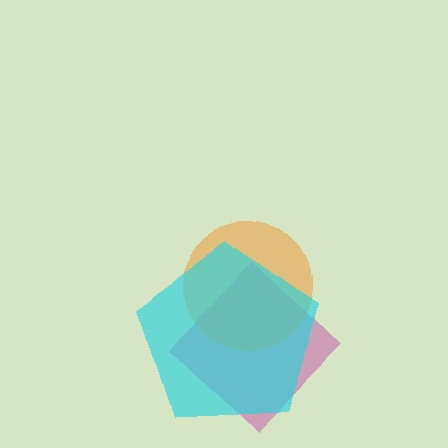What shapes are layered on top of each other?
The layered shapes are: a magenta diamond, an orange circle, a cyan pentagon.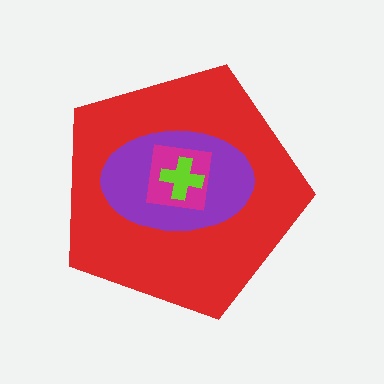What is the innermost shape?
The lime cross.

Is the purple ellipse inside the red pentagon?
Yes.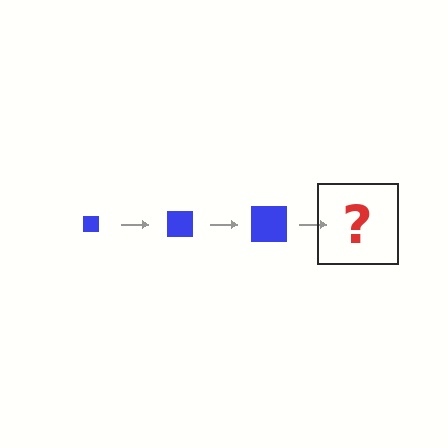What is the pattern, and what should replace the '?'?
The pattern is that the square gets progressively larger each step. The '?' should be a blue square, larger than the previous one.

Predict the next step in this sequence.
The next step is a blue square, larger than the previous one.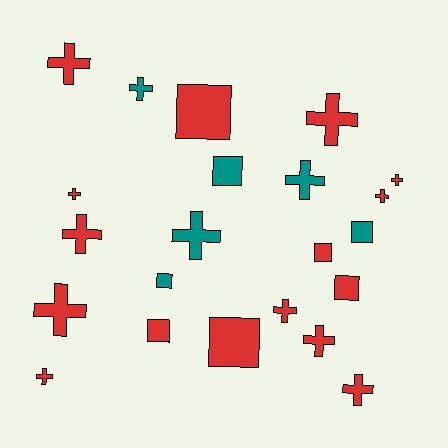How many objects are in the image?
There are 22 objects.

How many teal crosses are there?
There are 3 teal crosses.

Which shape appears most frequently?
Cross, with 14 objects.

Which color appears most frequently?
Red, with 16 objects.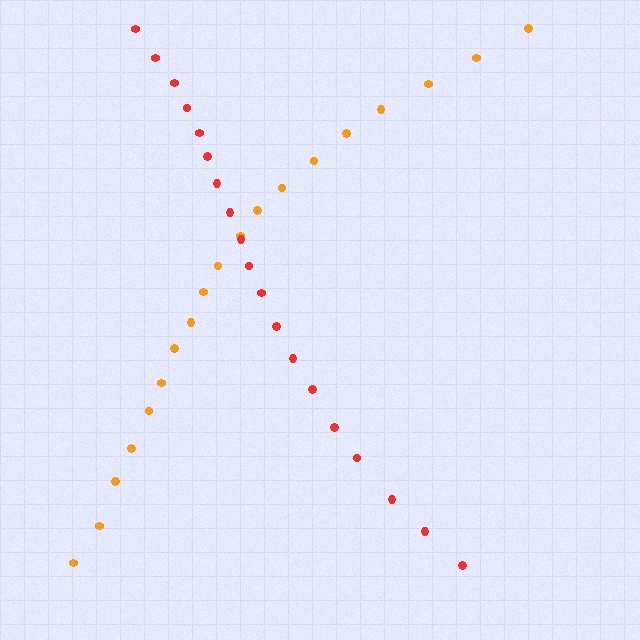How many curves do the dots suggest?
There are 2 distinct paths.